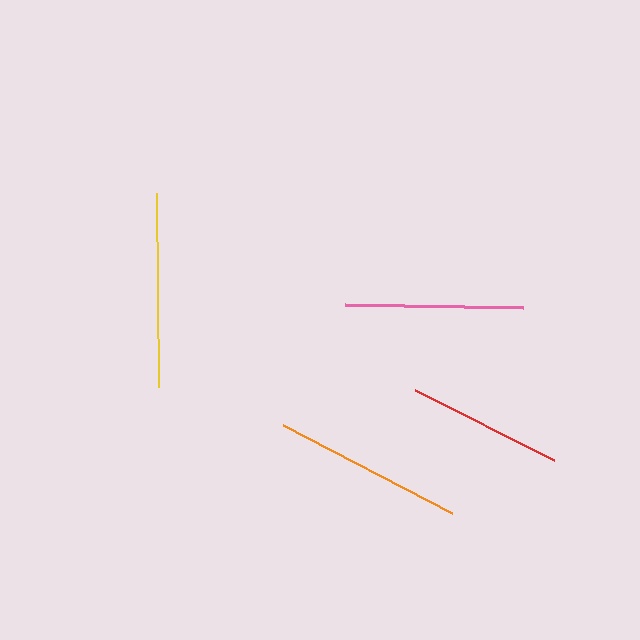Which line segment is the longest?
The yellow line is the longest at approximately 194 pixels.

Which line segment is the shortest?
The red line is the shortest at approximately 156 pixels.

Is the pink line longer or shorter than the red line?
The pink line is longer than the red line.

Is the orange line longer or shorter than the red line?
The orange line is longer than the red line.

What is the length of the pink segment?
The pink segment is approximately 178 pixels long.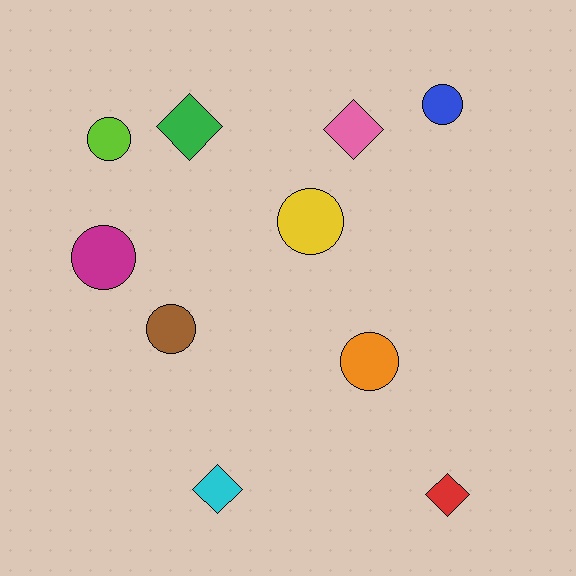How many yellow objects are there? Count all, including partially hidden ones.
There is 1 yellow object.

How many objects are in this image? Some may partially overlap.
There are 10 objects.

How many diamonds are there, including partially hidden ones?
There are 4 diamonds.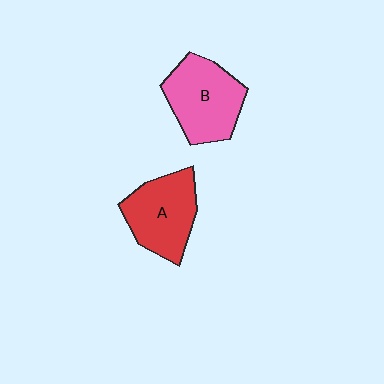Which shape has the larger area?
Shape B (pink).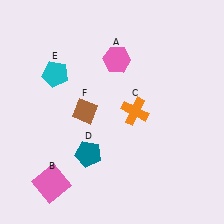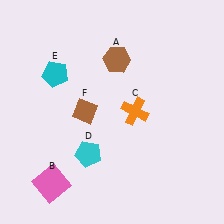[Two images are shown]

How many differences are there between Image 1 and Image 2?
There are 2 differences between the two images.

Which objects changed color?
A changed from pink to brown. D changed from teal to cyan.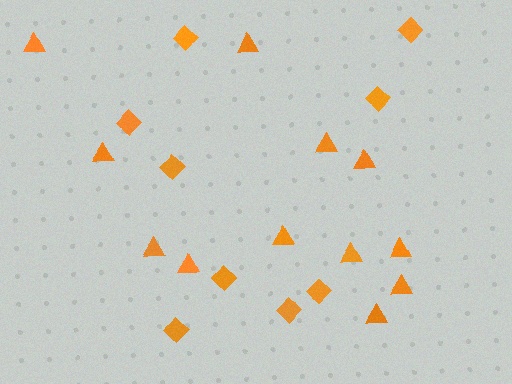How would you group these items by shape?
There are 2 groups: one group of triangles (12) and one group of diamonds (9).